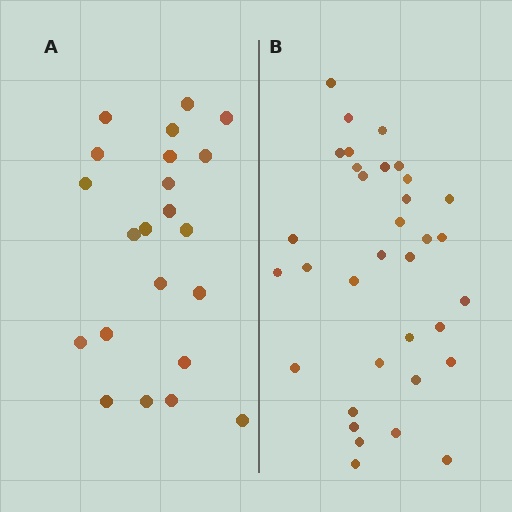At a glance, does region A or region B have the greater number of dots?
Region B (the right region) has more dots.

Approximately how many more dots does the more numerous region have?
Region B has roughly 12 or so more dots than region A.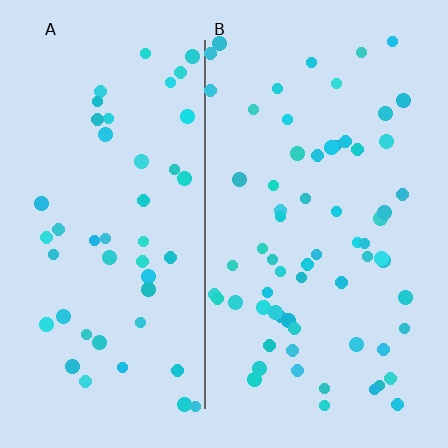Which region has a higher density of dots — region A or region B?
B (the right).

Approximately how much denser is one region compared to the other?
Approximately 1.4× — region B over region A.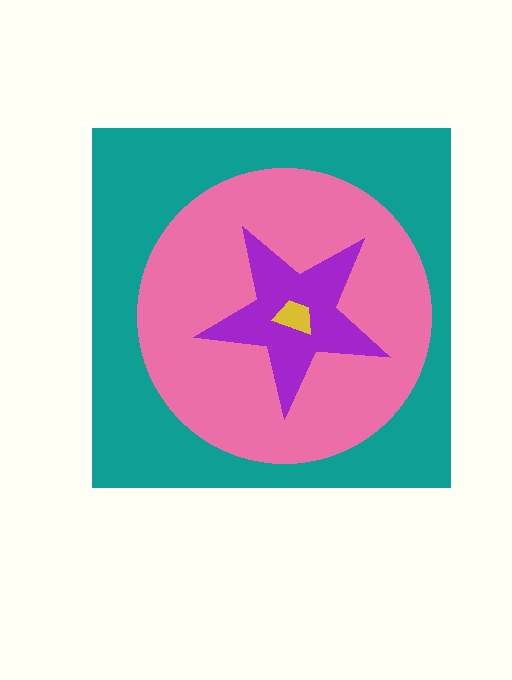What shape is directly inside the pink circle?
The purple star.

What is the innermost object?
The yellow trapezoid.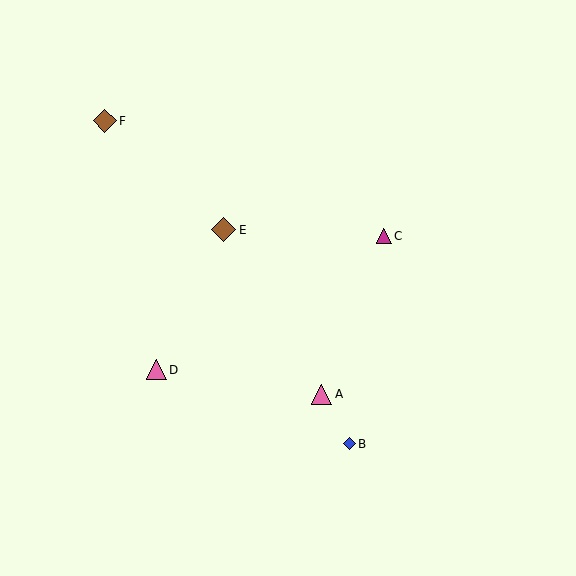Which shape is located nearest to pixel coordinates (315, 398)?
The pink triangle (labeled A) at (322, 394) is nearest to that location.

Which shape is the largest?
The brown diamond (labeled E) is the largest.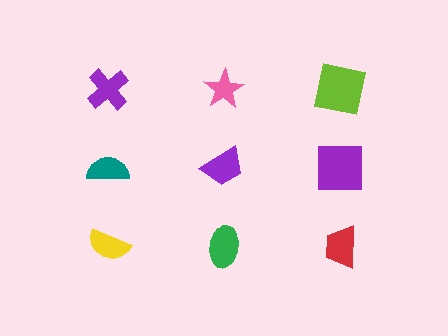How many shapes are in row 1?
3 shapes.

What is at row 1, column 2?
A pink star.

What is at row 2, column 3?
A purple square.